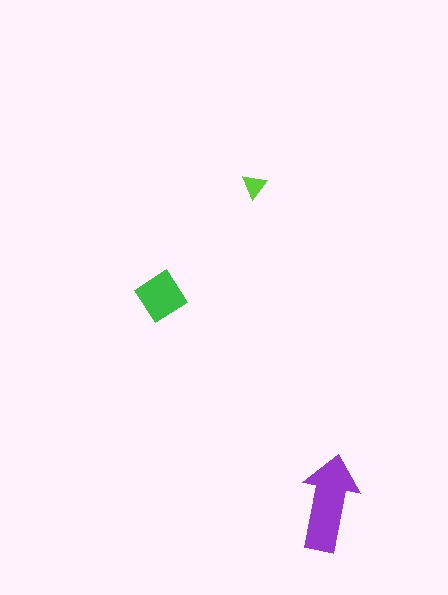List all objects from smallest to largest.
The lime triangle, the green diamond, the purple arrow.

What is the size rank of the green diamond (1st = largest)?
2nd.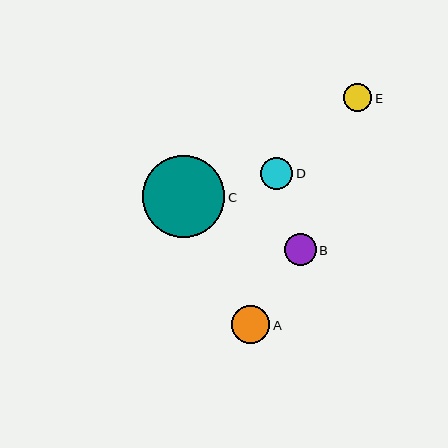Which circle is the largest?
Circle C is the largest with a size of approximately 82 pixels.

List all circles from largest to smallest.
From largest to smallest: C, A, D, B, E.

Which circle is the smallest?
Circle E is the smallest with a size of approximately 28 pixels.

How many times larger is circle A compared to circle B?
Circle A is approximately 1.2 times the size of circle B.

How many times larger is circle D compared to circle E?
Circle D is approximately 1.1 times the size of circle E.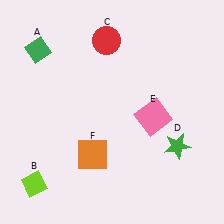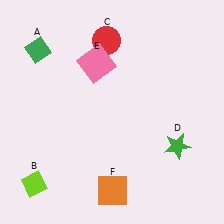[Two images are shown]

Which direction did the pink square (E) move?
The pink square (E) moved left.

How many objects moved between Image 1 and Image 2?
2 objects moved between the two images.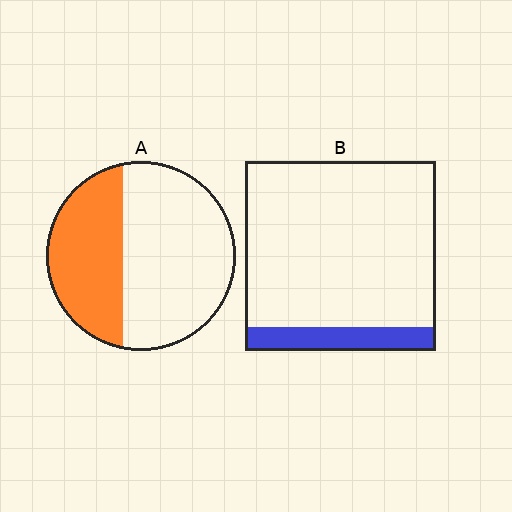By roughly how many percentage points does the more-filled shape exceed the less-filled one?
By roughly 25 percentage points (A over B).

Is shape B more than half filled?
No.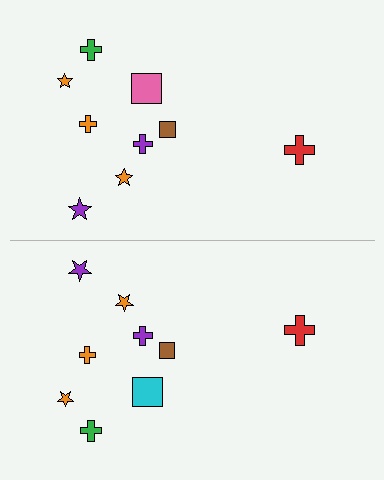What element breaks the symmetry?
The cyan square on the bottom side breaks the symmetry — its mirror counterpart is pink.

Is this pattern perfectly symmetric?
No, the pattern is not perfectly symmetric. The cyan square on the bottom side breaks the symmetry — its mirror counterpart is pink.